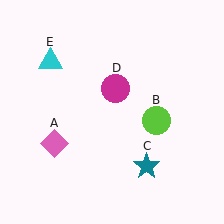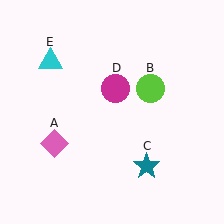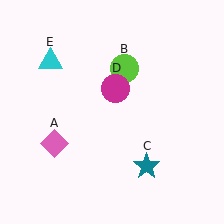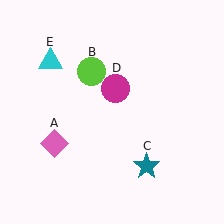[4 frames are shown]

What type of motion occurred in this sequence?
The lime circle (object B) rotated counterclockwise around the center of the scene.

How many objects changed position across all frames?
1 object changed position: lime circle (object B).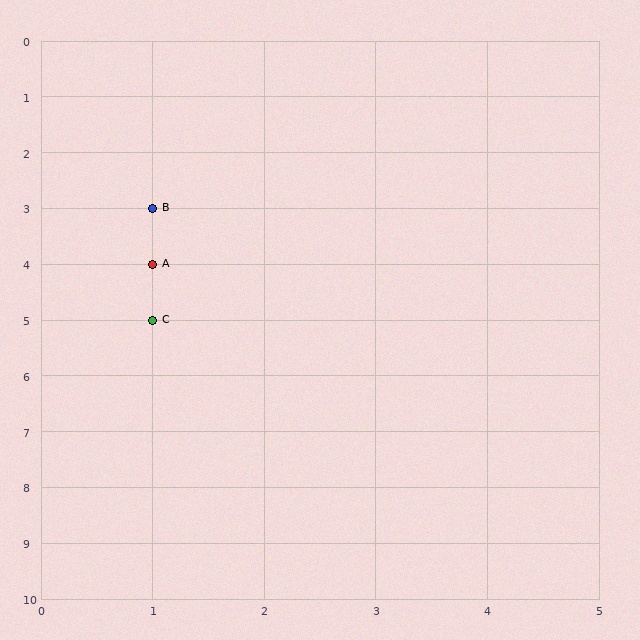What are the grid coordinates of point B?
Point B is at grid coordinates (1, 3).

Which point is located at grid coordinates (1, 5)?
Point C is at (1, 5).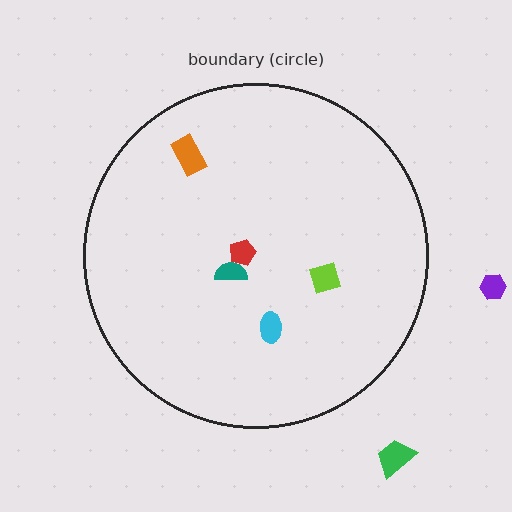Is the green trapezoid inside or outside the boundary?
Outside.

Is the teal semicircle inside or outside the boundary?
Inside.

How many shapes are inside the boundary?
5 inside, 2 outside.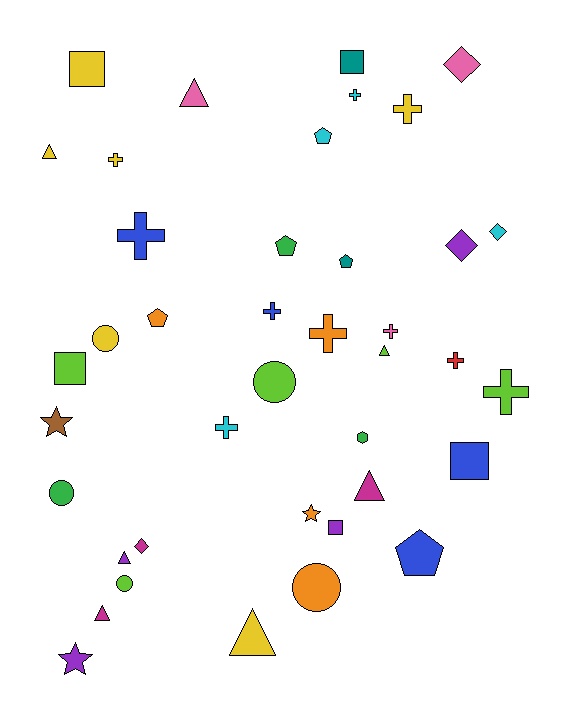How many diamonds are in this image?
There are 4 diamonds.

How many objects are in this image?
There are 40 objects.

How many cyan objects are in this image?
There are 4 cyan objects.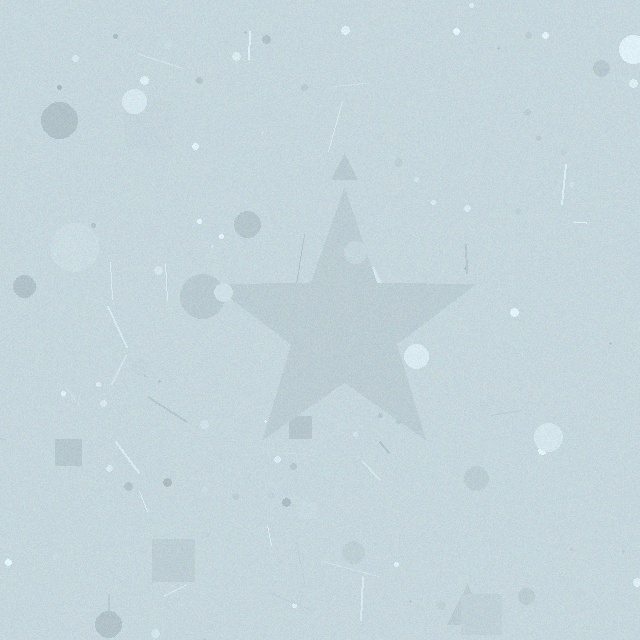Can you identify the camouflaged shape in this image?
The camouflaged shape is a star.